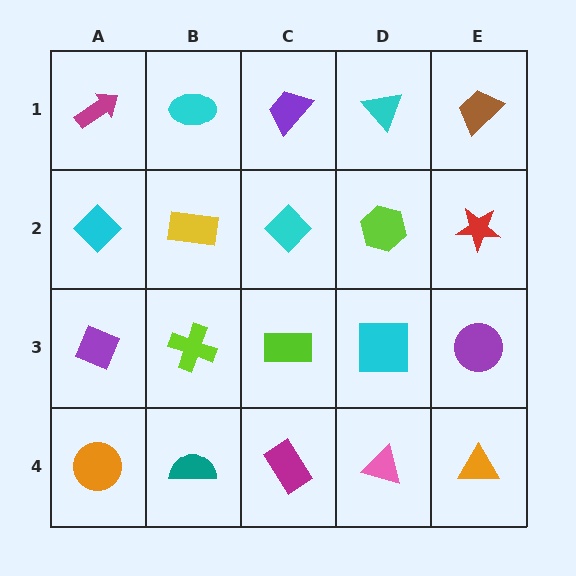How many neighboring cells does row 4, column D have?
3.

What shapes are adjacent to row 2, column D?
A cyan triangle (row 1, column D), a cyan square (row 3, column D), a cyan diamond (row 2, column C), a red star (row 2, column E).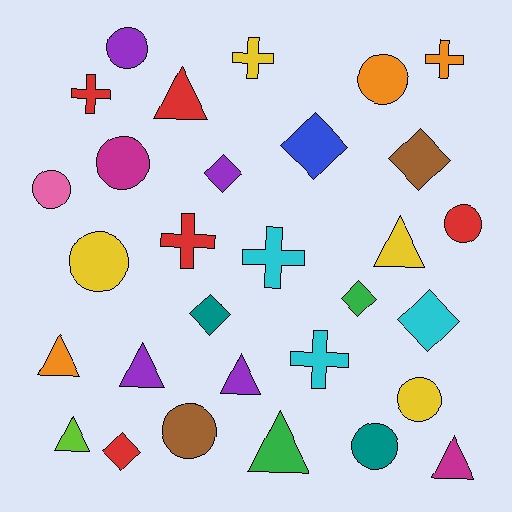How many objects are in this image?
There are 30 objects.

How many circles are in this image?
There are 9 circles.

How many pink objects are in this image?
There is 1 pink object.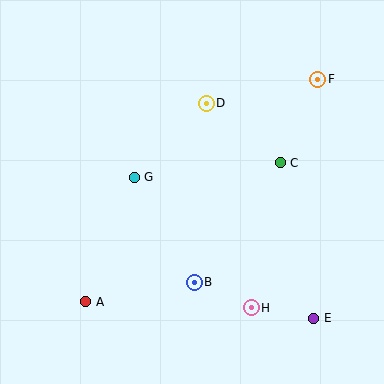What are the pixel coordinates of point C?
Point C is at (280, 163).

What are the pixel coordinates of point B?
Point B is at (194, 282).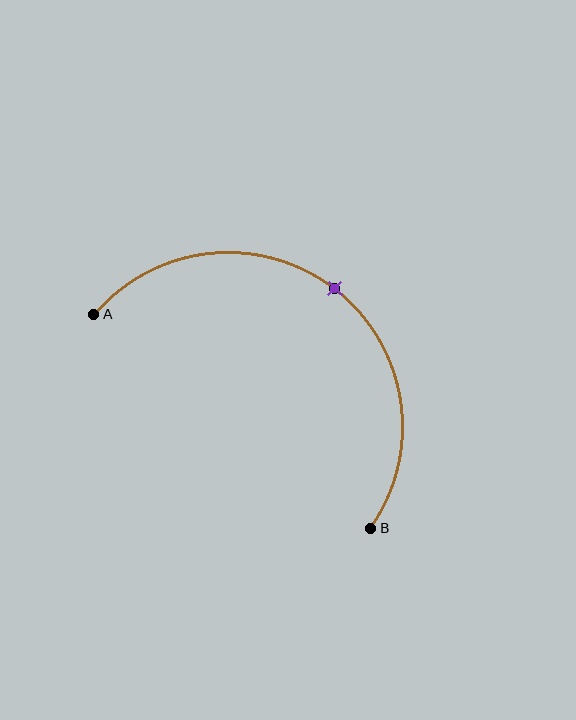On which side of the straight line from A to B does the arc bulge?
The arc bulges above and to the right of the straight line connecting A and B.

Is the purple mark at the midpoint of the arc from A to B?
Yes. The purple mark lies on the arc at equal arc-length from both A and B — it is the arc midpoint.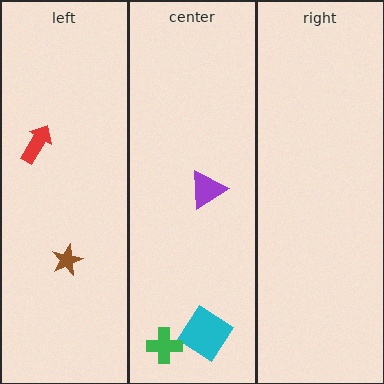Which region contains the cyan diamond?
The center region.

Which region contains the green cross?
The center region.